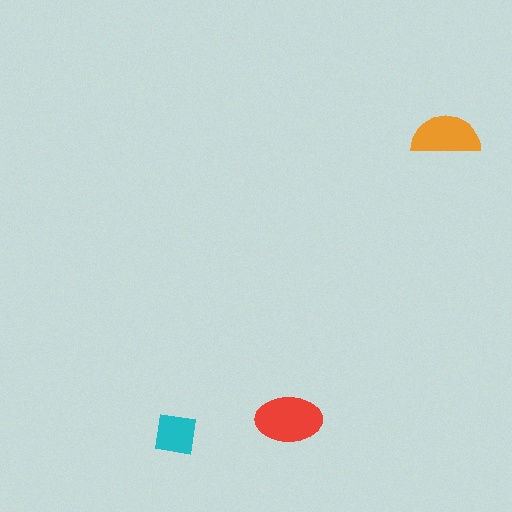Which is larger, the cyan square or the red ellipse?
The red ellipse.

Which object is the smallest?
The cyan square.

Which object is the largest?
The red ellipse.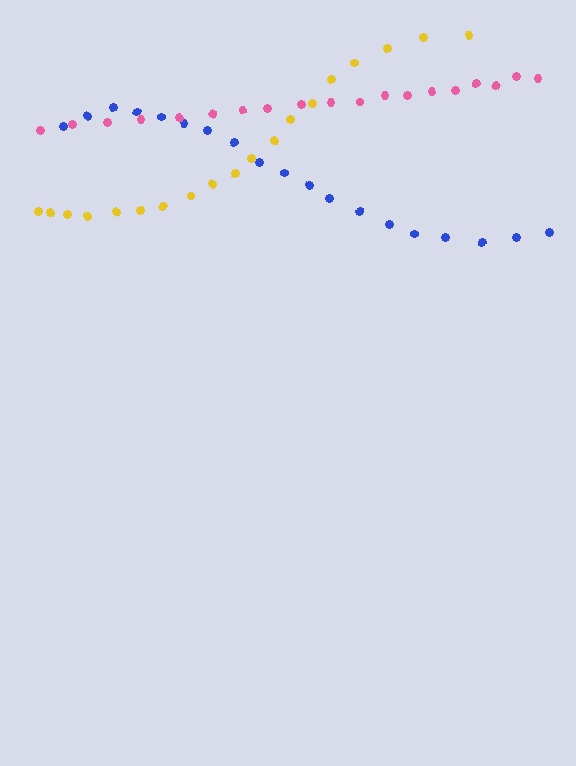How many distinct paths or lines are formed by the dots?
There are 3 distinct paths.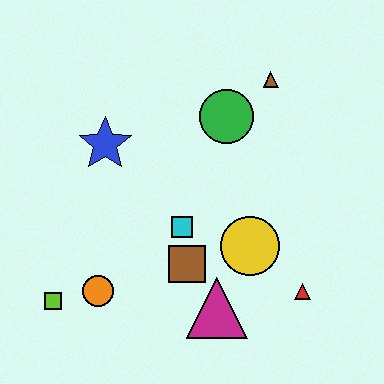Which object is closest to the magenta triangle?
The brown square is closest to the magenta triangle.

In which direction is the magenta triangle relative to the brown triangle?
The magenta triangle is below the brown triangle.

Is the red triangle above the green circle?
No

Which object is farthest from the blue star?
The red triangle is farthest from the blue star.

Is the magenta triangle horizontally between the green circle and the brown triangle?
No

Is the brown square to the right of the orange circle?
Yes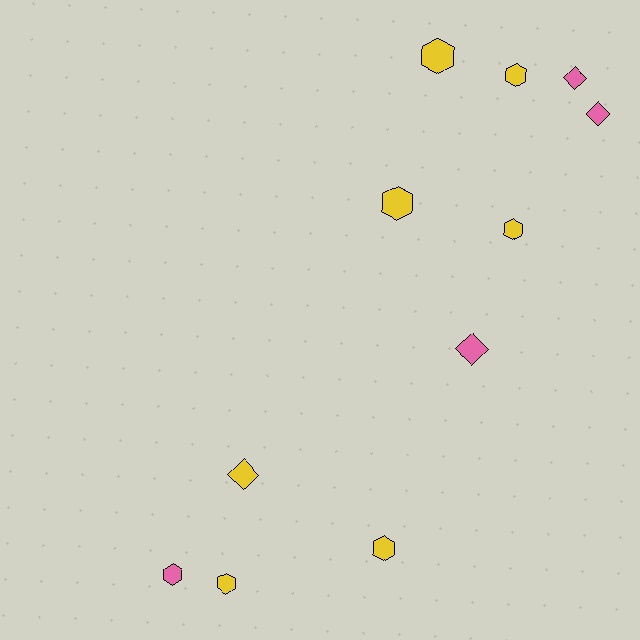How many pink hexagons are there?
There is 1 pink hexagon.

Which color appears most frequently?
Yellow, with 7 objects.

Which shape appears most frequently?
Hexagon, with 7 objects.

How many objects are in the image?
There are 11 objects.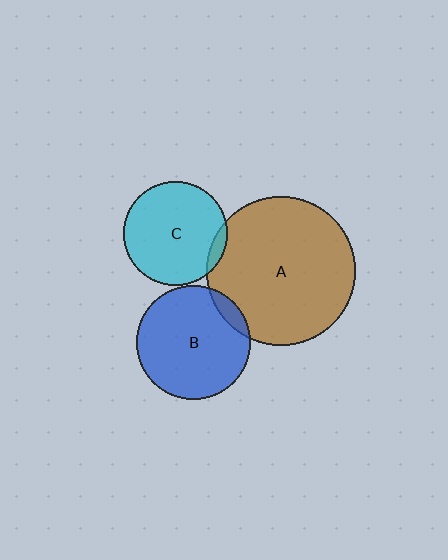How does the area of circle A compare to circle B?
Approximately 1.7 times.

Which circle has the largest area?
Circle A (brown).